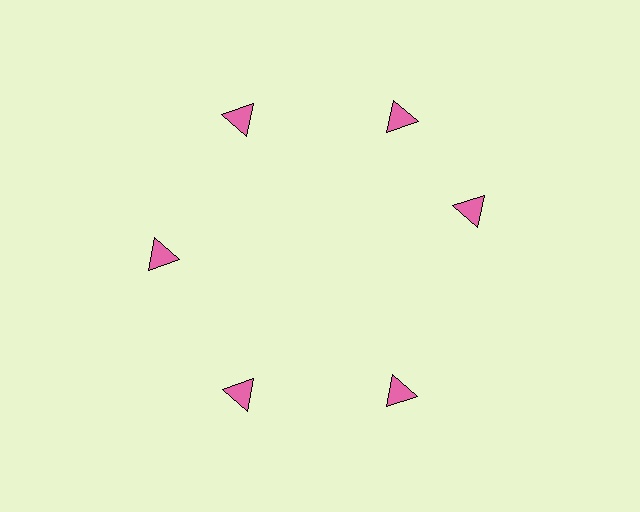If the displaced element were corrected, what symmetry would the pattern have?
It would have 6-fold rotational symmetry — the pattern would map onto itself every 60 degrees.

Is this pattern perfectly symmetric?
No. The 6 pink triangles are arranged in a ring, but one element near the 3 o'clock position is rotated out of alignment along the ring, breaking the 6-fold rotational symmetry.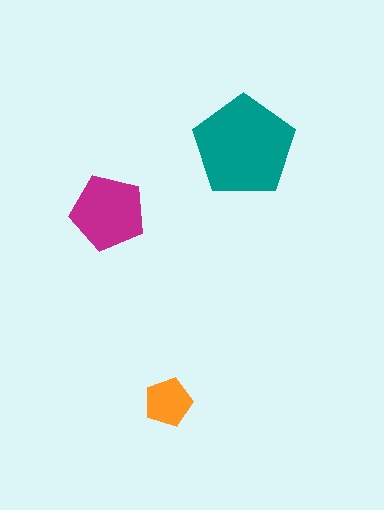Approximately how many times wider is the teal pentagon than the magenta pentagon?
About 1.5 times wider.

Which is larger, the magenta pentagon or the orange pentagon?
The magenta one.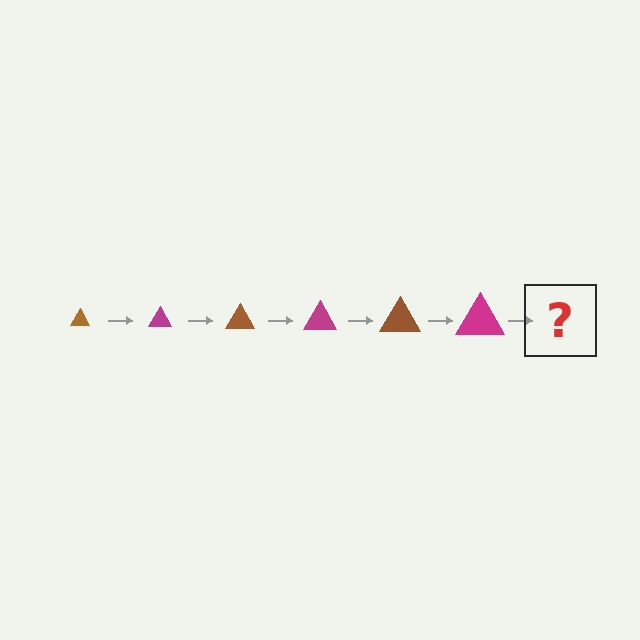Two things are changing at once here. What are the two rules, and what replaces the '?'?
The two rules are that the triangle grows larger each step and the color cycles through brown and magenta. The '?' should be a brown triangle, larger than the previous one.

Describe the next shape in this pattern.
It should be a brown triangle, larger than the previous one.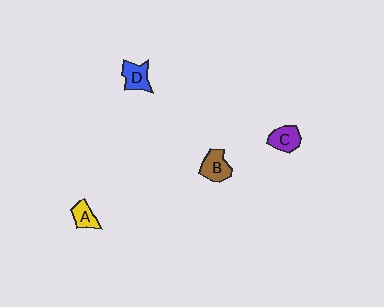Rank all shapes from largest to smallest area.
From largest to smallest: B (brown), D (blue), C (purple), A (yellow).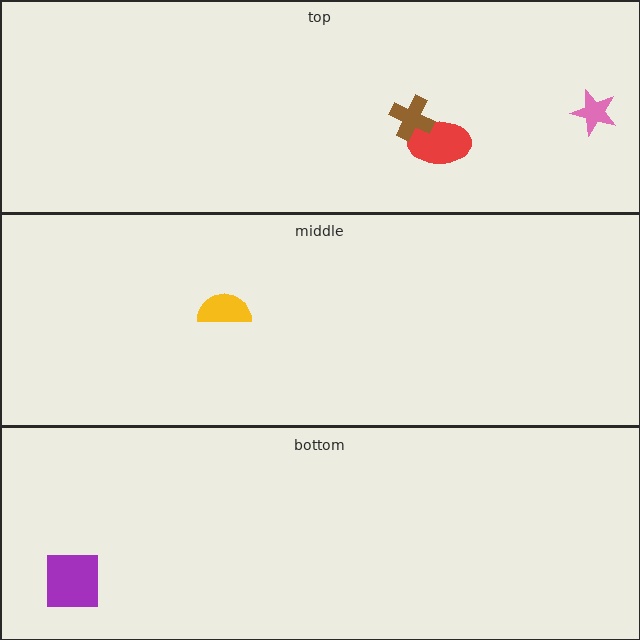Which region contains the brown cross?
The top region.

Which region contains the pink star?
The top region.